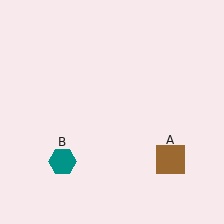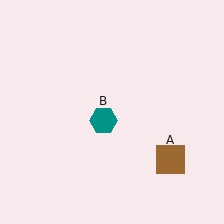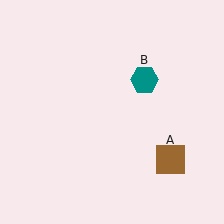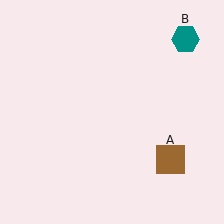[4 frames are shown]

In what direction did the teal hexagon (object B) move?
The teal hexagon (object B) moved up and to the right.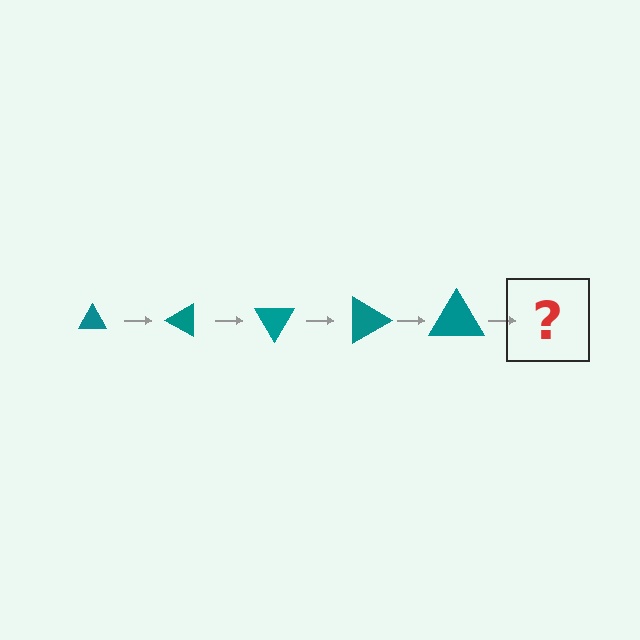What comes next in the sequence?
The next element should be a triangle, larger than the previous one and rotated 150 degrees from the start.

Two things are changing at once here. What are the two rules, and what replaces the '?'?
The two rules are that the triangle grows larger each step and it rotates 30 degrees each step. The '?' should be a triangle, larger than the previous one and rotated 150 degrees from the start.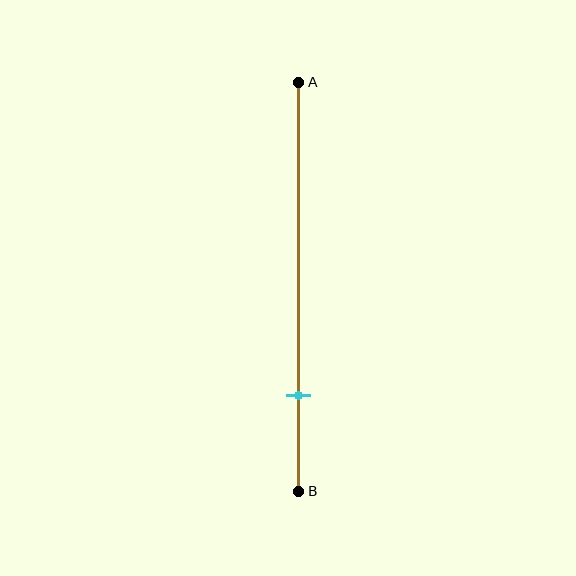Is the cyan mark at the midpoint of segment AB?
No, the mark is at about 75% from A, not at the 50% midpoint.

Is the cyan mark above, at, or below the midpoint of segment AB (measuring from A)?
The cyan mark is below the midpoint of segment AB.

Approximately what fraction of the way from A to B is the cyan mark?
The cyan mark is approximately 75% of the way from A to B.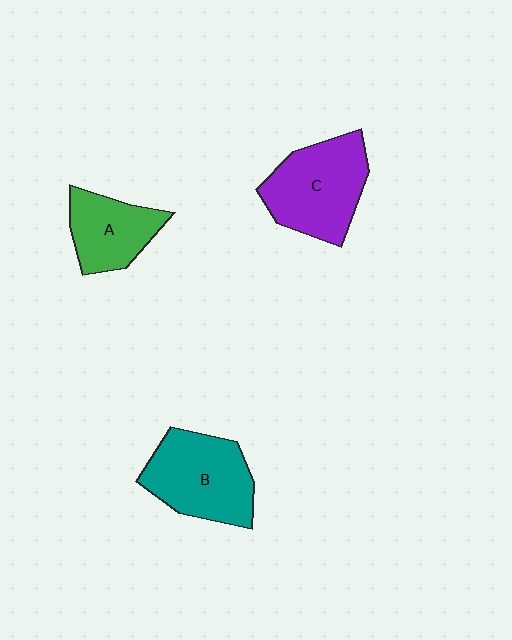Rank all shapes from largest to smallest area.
From largest to smallest: C (purple), B (teal), A (green).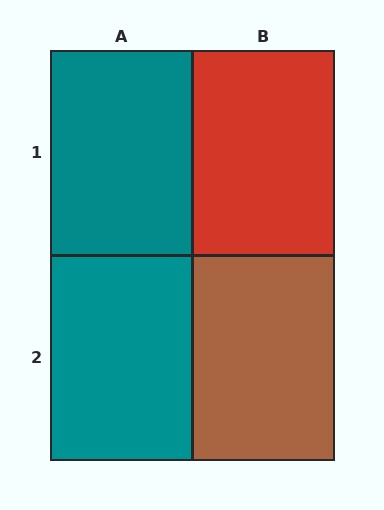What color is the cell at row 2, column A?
Teal.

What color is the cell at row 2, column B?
Brown.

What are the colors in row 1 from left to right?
Teal, red.